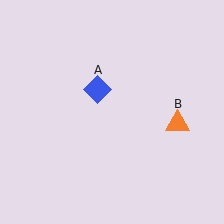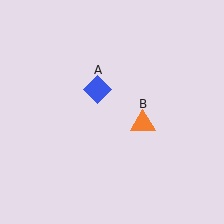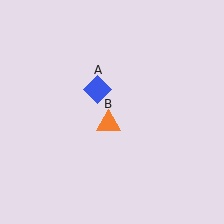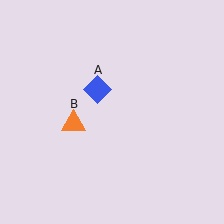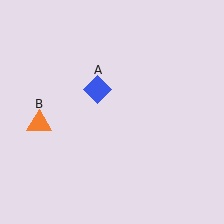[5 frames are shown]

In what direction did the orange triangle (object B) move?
The orange triangle (object B) moved left.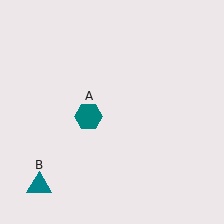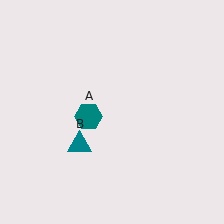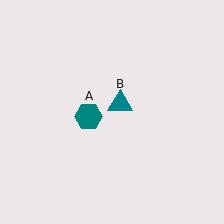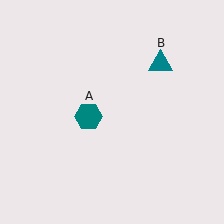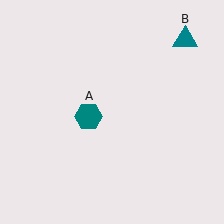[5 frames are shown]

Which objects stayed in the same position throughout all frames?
Teal hexagon (object A) remained stationary.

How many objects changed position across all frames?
1 object changed position: teal triangle (object B).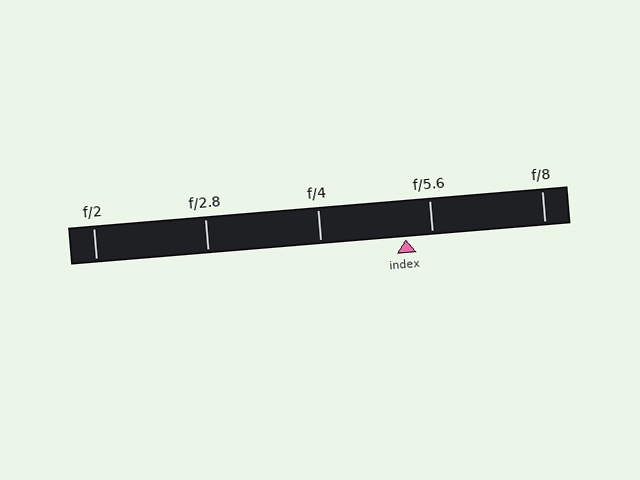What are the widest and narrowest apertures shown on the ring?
The widest aperture shown is f/2 and the narrowest is f/8.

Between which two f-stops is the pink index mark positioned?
The index mark is between f/4 and f/5.6.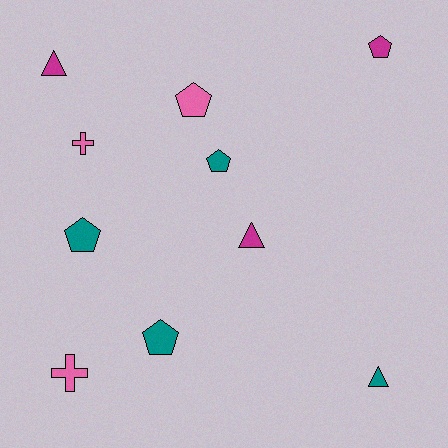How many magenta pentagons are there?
There is 1 magenta pentagon.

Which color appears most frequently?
Teal, with 4 objects.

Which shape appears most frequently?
Pentagon, with 5 objects.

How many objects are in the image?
There are 10 objects.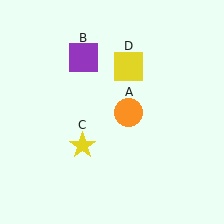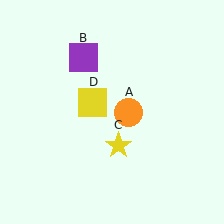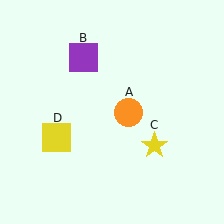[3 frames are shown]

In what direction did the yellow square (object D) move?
The yellow square (object D) moved down and to the left.